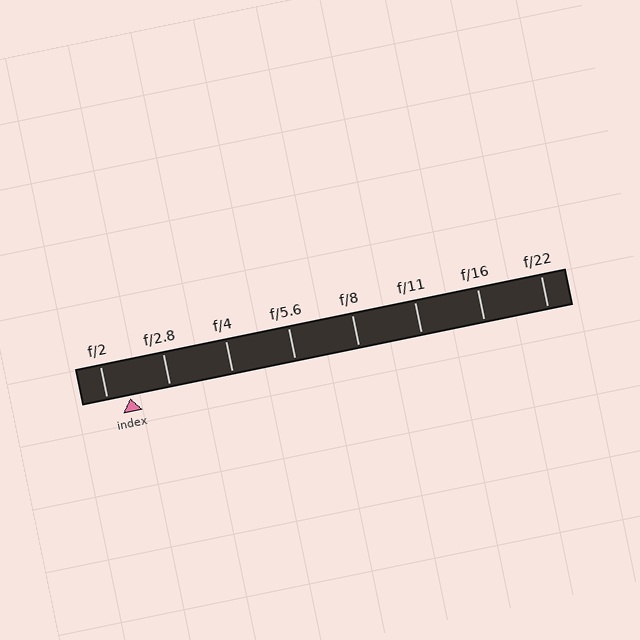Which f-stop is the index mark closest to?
The index mark is closest to f/2.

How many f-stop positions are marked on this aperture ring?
There are 8 f-stop positions marked.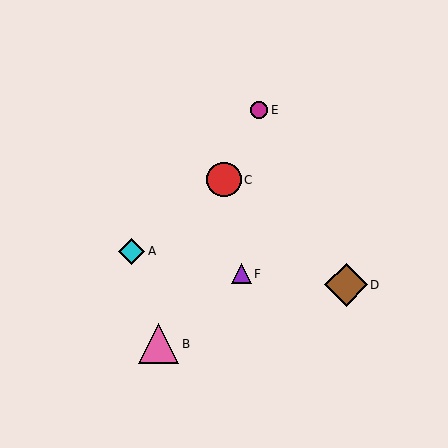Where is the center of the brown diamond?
The center of the brown diamond is at (346, 285).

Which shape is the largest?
The brown diamond (labeled D) is the largest.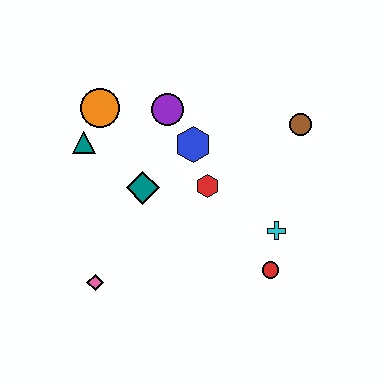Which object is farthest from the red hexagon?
The pink diamond is farthest from the red hexagon.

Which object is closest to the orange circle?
The teal triangle is closest to the orange circle.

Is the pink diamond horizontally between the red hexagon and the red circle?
No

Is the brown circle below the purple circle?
Yes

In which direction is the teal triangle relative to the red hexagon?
The teal triangle is to the left of the red hexagon.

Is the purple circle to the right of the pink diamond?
Yes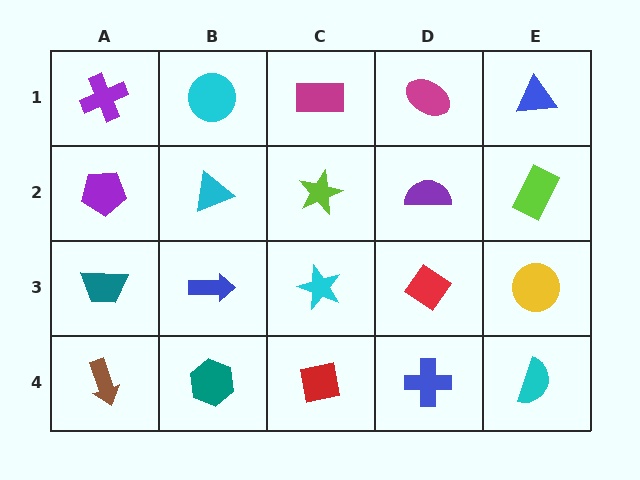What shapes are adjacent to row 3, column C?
A lime star (row 2, column C), a red square (row 4, column C), a blue arrow (row 3, column B), a red diamond (row 3, column D).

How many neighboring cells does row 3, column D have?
4.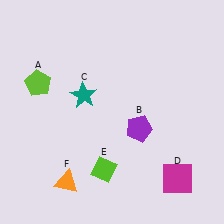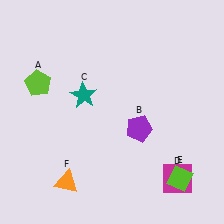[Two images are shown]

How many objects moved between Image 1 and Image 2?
1 object moved between the two images.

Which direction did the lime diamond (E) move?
The lime diamond (E) moved right.